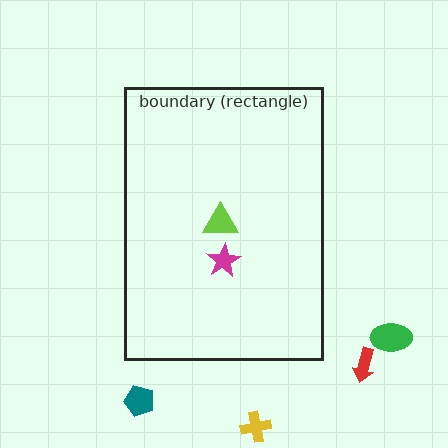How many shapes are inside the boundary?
2 inside, 4 outside.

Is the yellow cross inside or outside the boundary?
Outside.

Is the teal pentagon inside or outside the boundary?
Outside.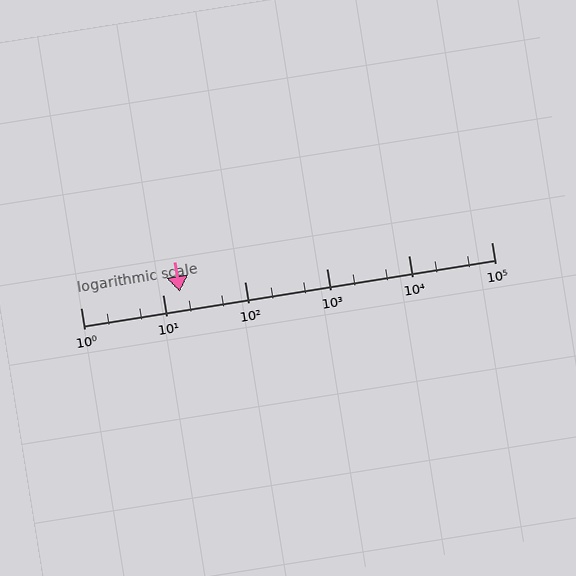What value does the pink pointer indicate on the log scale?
The pointer indicates approximately 16.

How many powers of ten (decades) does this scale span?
The scale spans 5 decades, from 1 to 100000.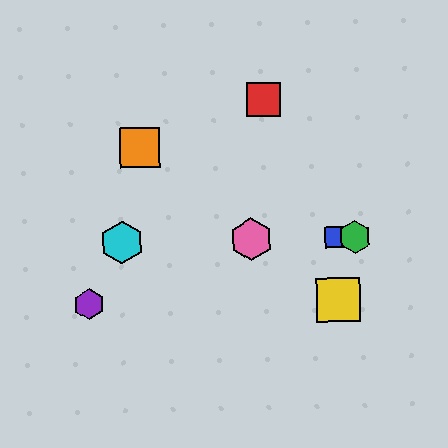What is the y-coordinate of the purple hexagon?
The purple hexagon is at y≈304.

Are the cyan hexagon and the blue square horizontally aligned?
Yes, both are at y≈242.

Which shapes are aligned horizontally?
The blue square, the green hexagon, the cyan hexagon, the pink hexagon are aligned horizontally.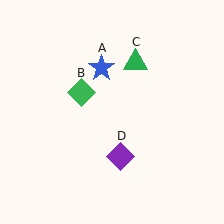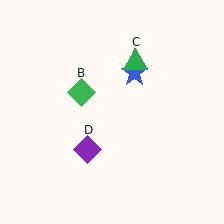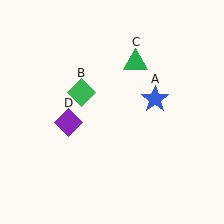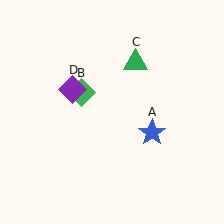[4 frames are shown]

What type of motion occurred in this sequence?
The blue star (object A), purple diamond (object D) rotated clockwise around the center of the scene.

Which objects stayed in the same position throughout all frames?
Green diamond (object B) and green triangle (object C) remained stationary.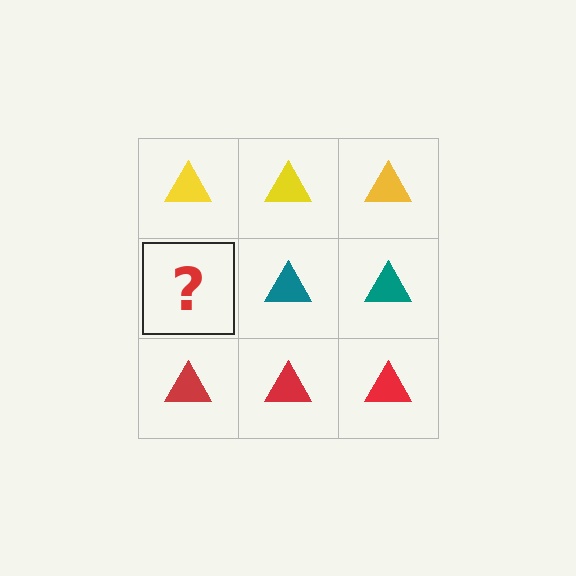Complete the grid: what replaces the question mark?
The question mark should be replaced with a teal triangle.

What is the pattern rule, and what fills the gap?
The rule is that each row has a consistent color. The gap should be filled with a teal triangle.